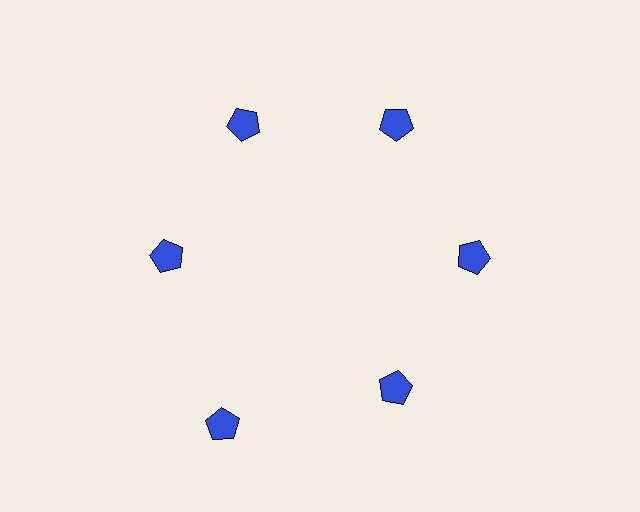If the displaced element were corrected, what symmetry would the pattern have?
It would have 6-fold rotational symmetry — the pattern would map onto itself every 60 degrees.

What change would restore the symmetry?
The symmetry would be restored by moving it inward, back onto the ring so that all 6 pentagons sit at equal angles and equal distance from the center.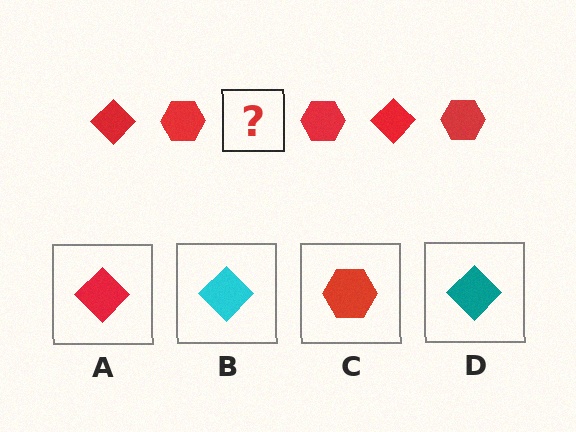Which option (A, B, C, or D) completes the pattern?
A.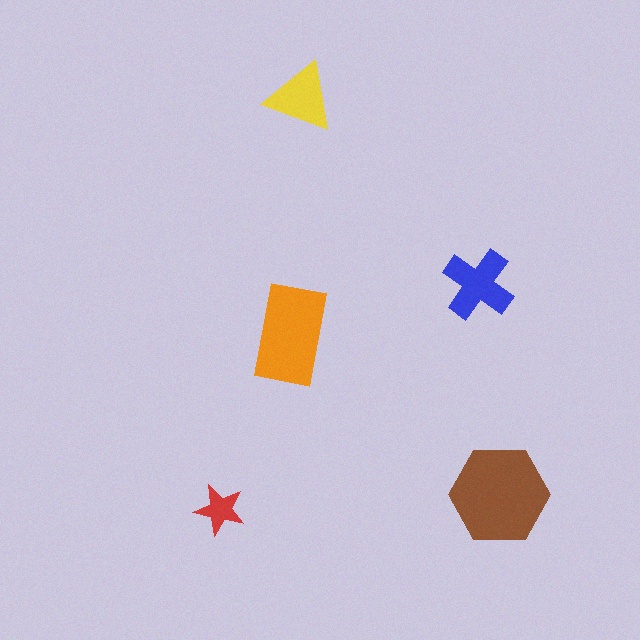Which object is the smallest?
The red star.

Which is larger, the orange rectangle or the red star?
The orange rectangle.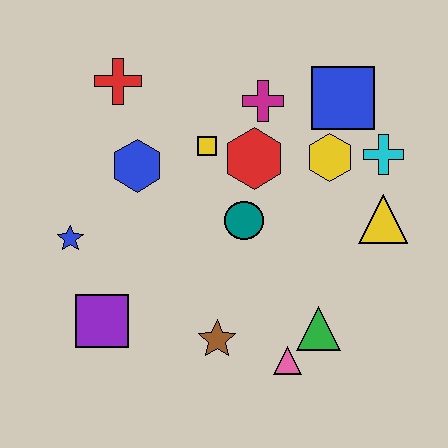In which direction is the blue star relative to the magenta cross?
The blue star is to the left of the magenta cross.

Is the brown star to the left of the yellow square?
No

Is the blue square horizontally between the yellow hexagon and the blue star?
No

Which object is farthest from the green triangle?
The red cross is farthest from the green triangle.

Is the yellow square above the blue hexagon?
Yes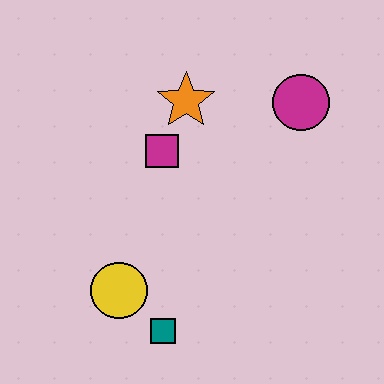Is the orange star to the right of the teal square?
Yes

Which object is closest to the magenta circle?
The orange star is closest to the magenta circle.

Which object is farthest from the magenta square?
The teal square is farthest from the magenta square.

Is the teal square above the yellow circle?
No